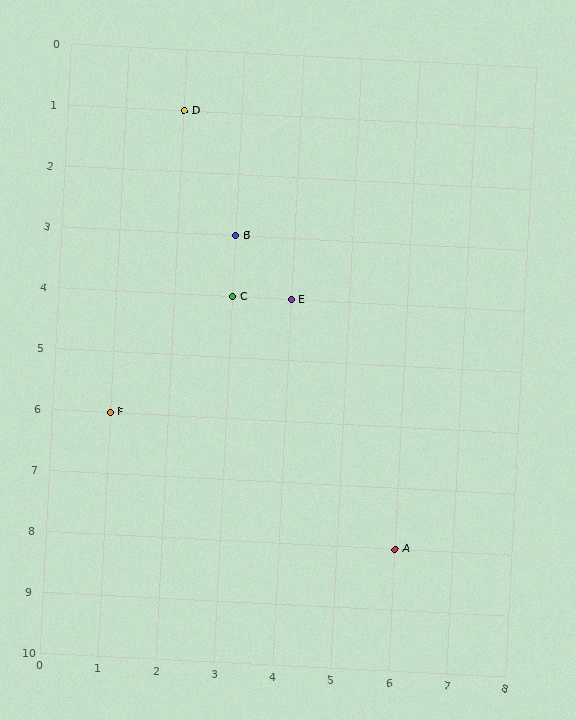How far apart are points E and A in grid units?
Points E and A are 2 columns and 4 rows apart (about 4.5 grid units diagonally).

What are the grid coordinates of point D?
Point D is at grid coordinates (2, 1).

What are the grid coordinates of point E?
Point E is at grid coordinates (4, 4).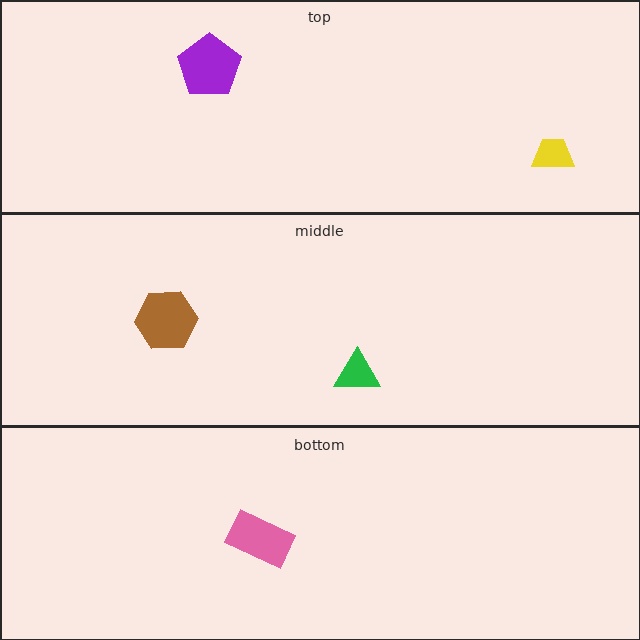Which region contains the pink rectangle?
The bottom region.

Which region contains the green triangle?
The middle region.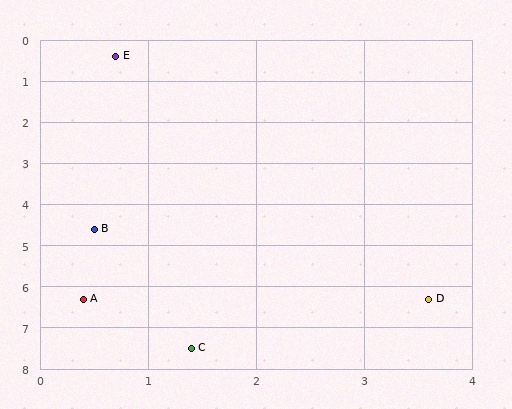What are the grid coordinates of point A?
Point A is at approximately (0.4, 6.3).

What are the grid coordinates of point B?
Point B is at approximately (0.5, 4.6).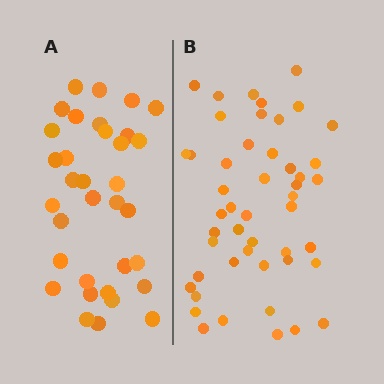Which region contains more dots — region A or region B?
Region B (the right region) has more dots.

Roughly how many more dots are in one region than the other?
Region B has approximately 15 more dots than region A.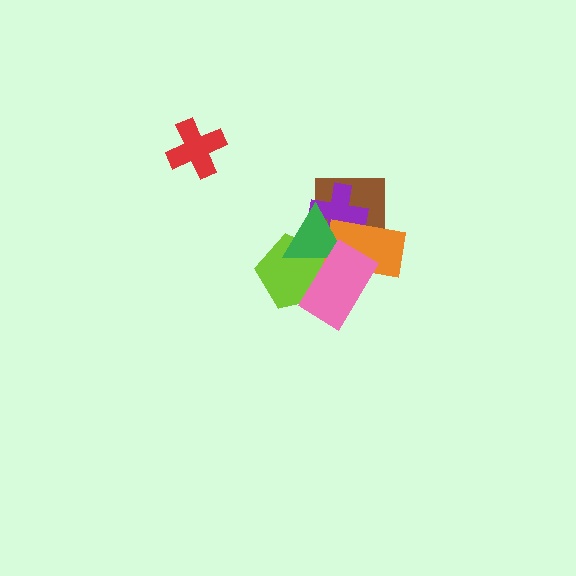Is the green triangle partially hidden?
Yes, it is partially covered by another shape.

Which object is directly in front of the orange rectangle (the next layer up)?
The green triangle is directly in front of the orange rectangle.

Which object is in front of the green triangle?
The pink rectangle is in front of the green triangle.